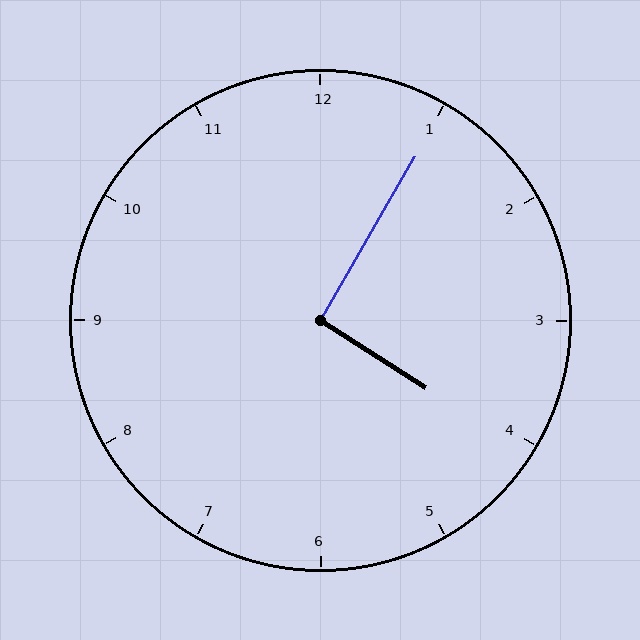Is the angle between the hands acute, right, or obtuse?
It is right.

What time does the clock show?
4:05.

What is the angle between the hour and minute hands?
Approximately 92 degrees.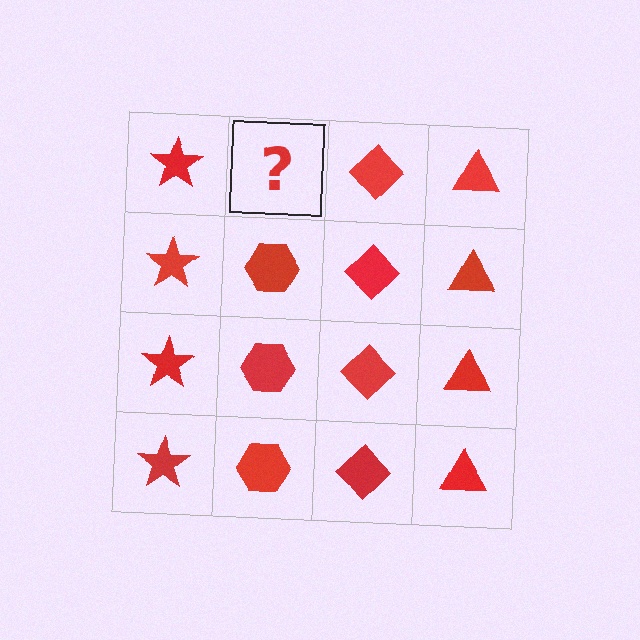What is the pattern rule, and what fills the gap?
The rule is that each column has a consistent shape. The gap should be filled with a red hexagon.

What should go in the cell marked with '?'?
The missing cell should contain a red hexagon.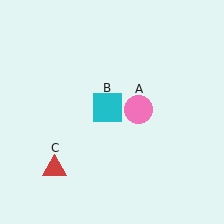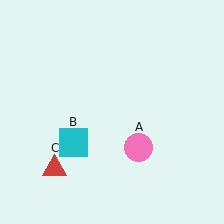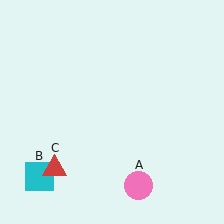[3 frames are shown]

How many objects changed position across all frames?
2 objects changed position: pink circle (object A), cyan square (object B).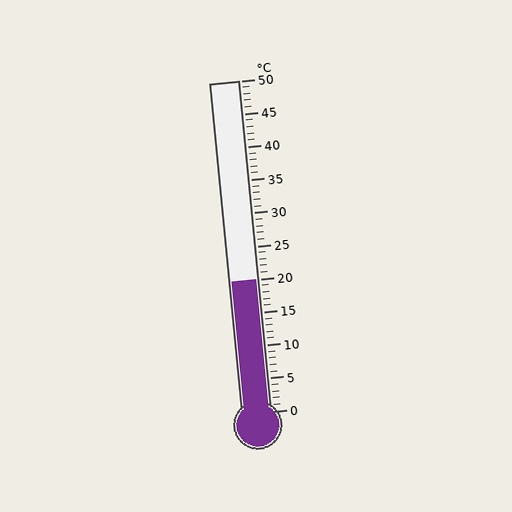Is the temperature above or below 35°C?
The temperature is below 35°C.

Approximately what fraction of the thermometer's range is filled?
The thermometer is filled to approximately 40% of its range.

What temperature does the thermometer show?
The thermometer shows approximately 20°C.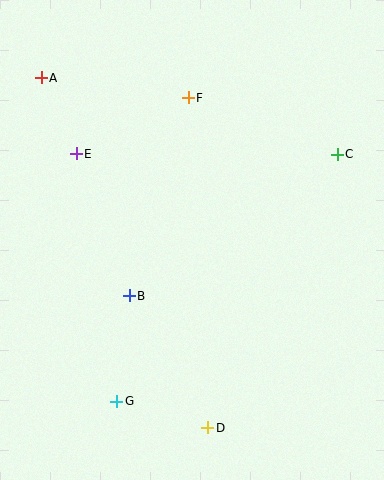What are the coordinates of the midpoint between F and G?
The midpoint between F and G is at (153, 250).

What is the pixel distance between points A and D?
The distance between A and D is 388 pixels.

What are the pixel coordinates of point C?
Point C is at (337, 154).